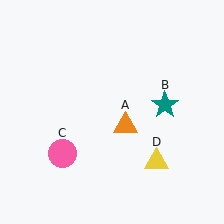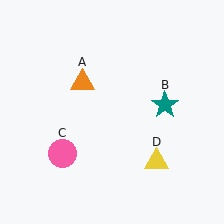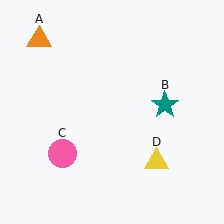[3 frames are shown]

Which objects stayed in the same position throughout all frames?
Teal star (object B) and pink circle (object C) and yellow triangle (object D) remained stationary.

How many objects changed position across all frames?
1 object changed position: orange triangle (object A).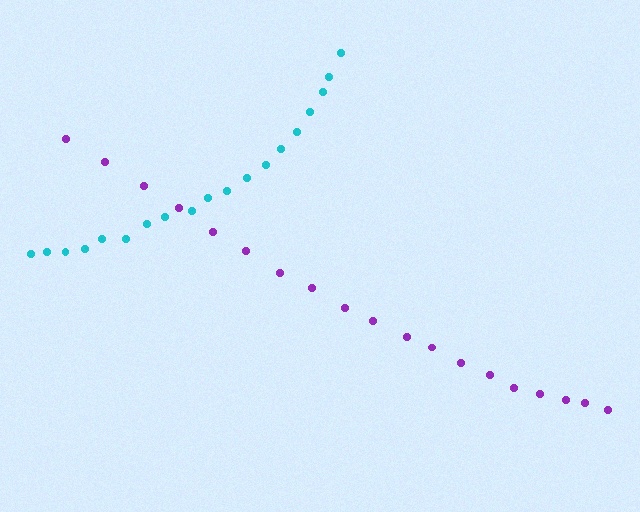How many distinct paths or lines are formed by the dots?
There are 2 distinct paths.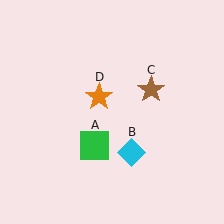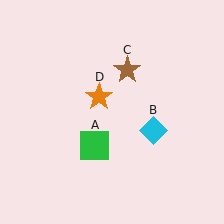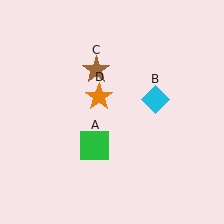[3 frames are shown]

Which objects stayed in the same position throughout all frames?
Green square (object A) and orange star (object D) remained stationary.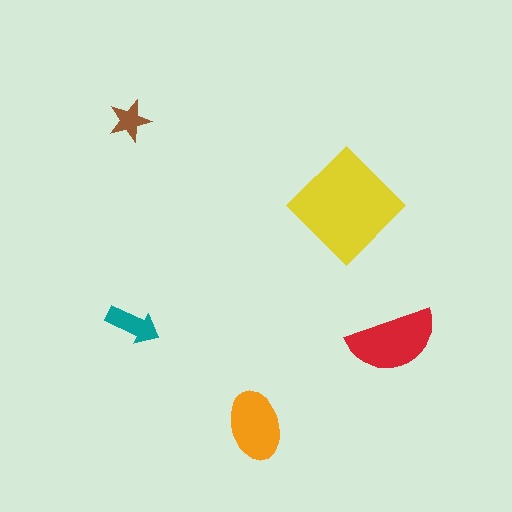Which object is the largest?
The yellow diamond.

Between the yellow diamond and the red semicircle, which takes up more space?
The yellow diamond.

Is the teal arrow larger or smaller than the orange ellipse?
Smaller.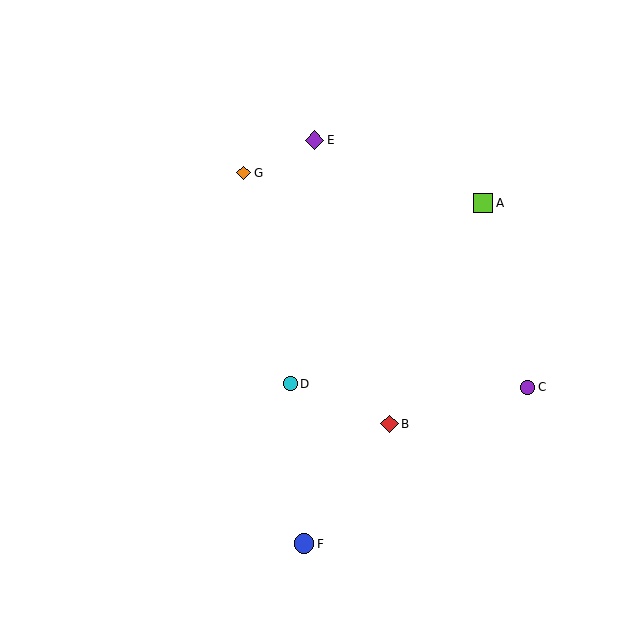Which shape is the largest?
The blue circle (labeled F) is the largest.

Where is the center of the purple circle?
The center of the purple circle is at (528, 387).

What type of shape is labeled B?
Shape B is a red diamond.